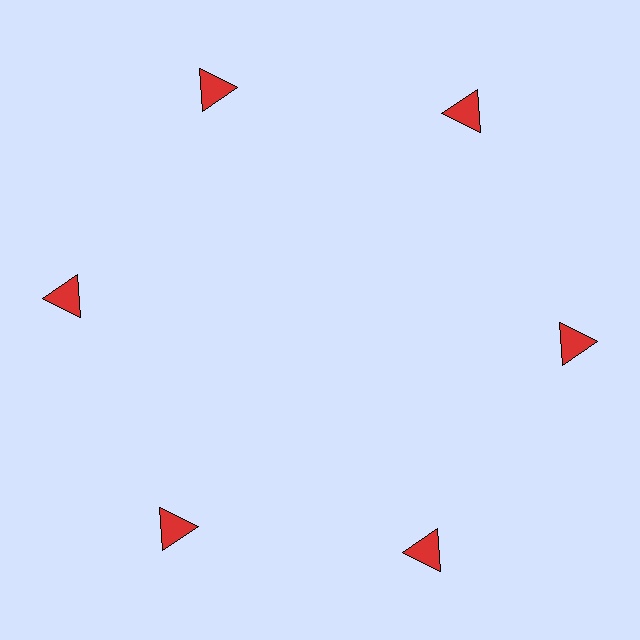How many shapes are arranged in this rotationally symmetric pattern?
There are 6 shapes, arranged in 6 groups of 1.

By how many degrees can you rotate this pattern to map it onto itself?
The pattern maps onto itself every 60 degrees of rotation.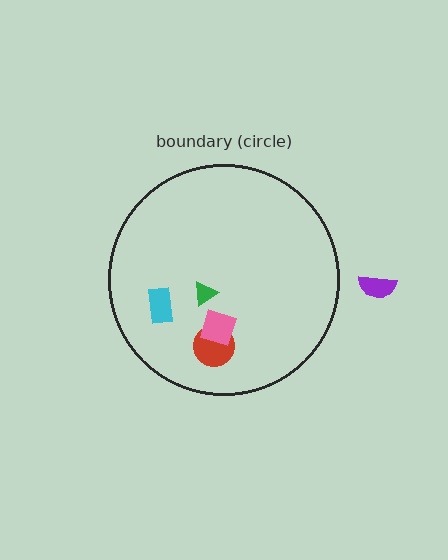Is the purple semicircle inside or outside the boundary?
Outside.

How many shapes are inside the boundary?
4 inside, 1 outside.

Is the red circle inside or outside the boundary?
Inside.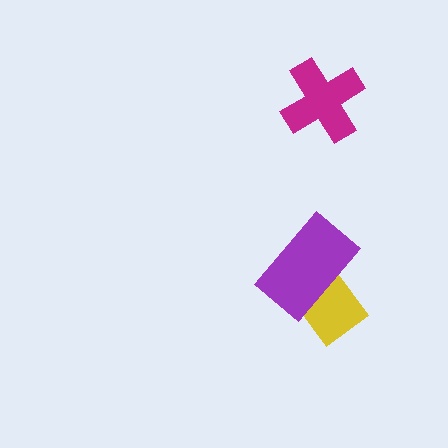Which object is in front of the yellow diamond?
The purple rectangle is in front of the yellow diamond.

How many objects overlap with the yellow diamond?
1 object overlaps with the yellow diamond.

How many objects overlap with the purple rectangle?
1 object overlaps with the purple rectangle.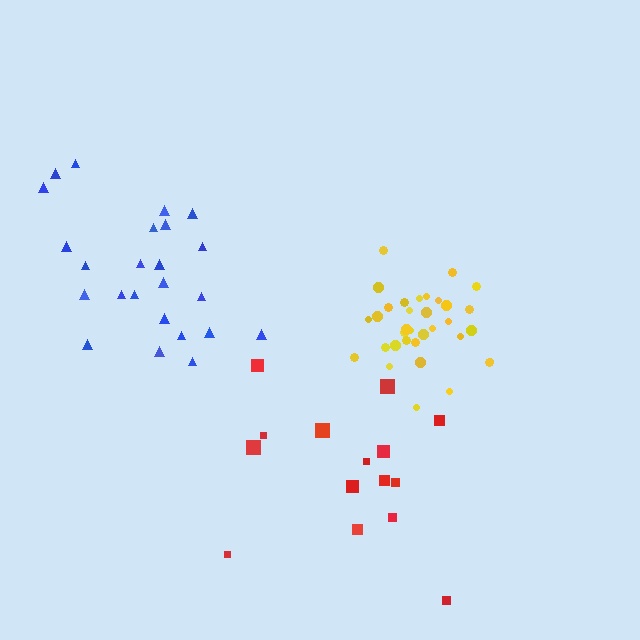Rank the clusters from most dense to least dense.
yellow, blue, red.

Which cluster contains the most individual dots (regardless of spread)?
Yellow (34).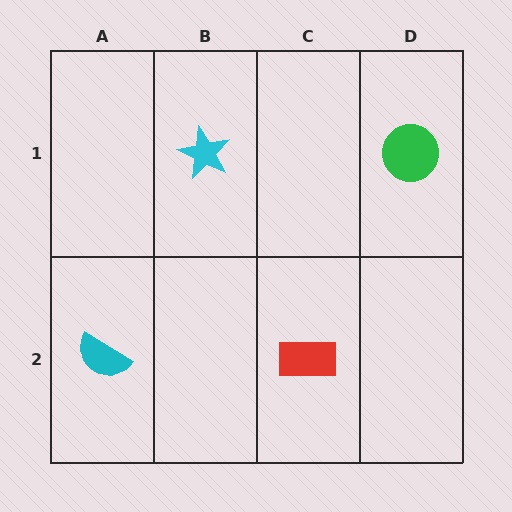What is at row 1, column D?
A green circle.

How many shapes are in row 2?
2 shapes.